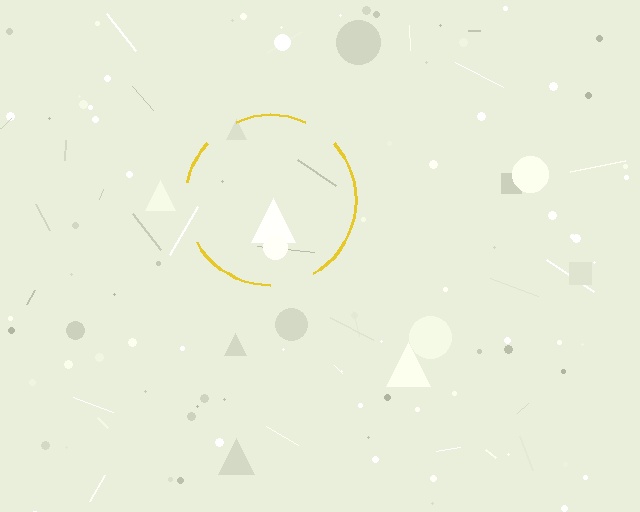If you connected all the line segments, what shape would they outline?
They would outline a circle.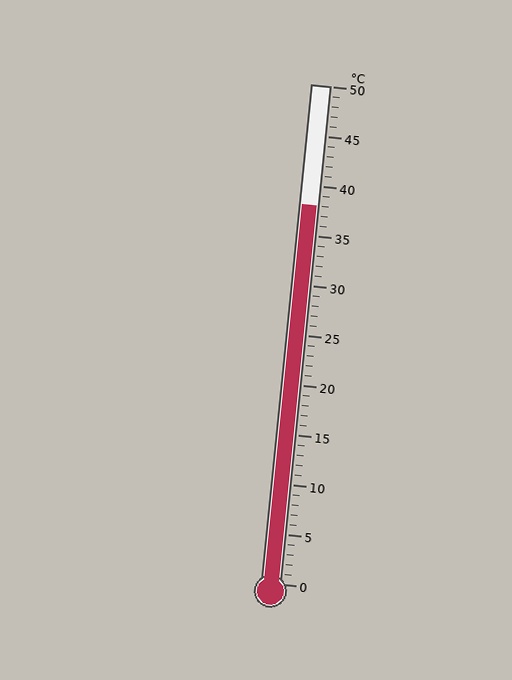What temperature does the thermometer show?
The thermometer shows approximately 38°C.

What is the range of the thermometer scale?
The thermometer scale ranges from 0°C to 50°C.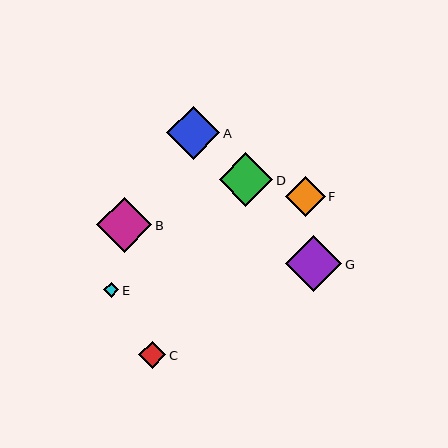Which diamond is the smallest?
Diamond E is the smallest with a size of approximately 15 pixels.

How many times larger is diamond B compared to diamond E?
Diamond B is approximately 3.7 times the size of diamond E.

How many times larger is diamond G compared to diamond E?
Diamond G is approximately 3.8 times the size of diamond E.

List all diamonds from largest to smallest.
From largest to smallest: G, B, D, A, F, C, E.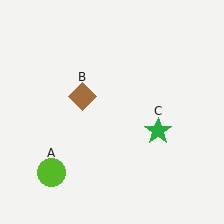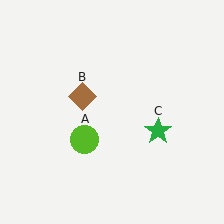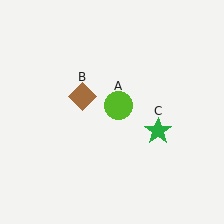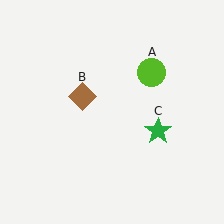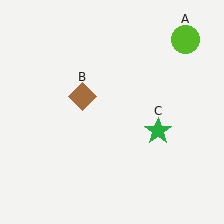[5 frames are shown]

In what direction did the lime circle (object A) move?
The lime circle (object A) moved up and to the right.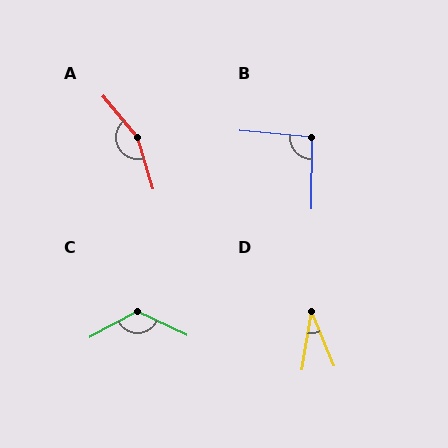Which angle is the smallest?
D, at approximately 31 degrees.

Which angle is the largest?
A, at approximately 158 degrees.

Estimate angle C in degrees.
Approximately 126 degrees.